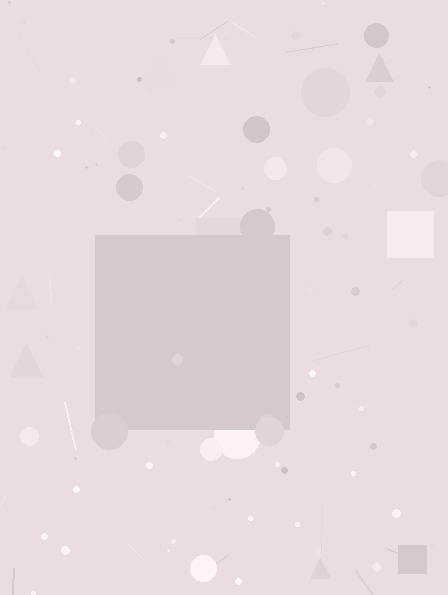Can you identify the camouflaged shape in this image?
The camouflaged shape is a square.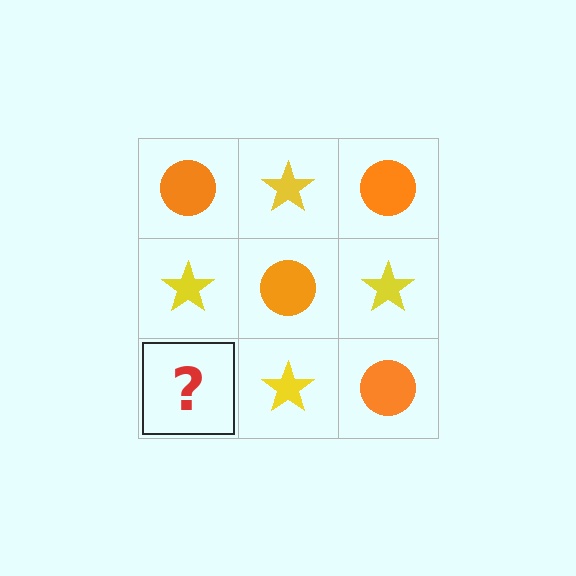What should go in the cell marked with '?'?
The missing cell should contain an orange circle.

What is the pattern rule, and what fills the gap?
The rule is that it alternates orange circle and yellow star in a checkerboard pattern. The gap should be filled with an orange circle.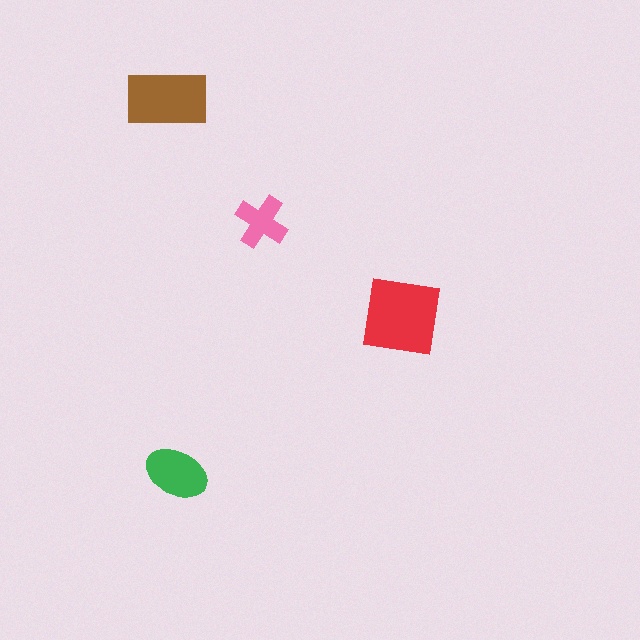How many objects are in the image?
There are 4 objects in the image.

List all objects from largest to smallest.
The red square, the brown rectangle, the green ellipse, the pink cross.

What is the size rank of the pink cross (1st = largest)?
4th.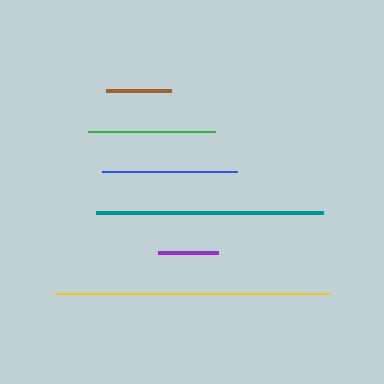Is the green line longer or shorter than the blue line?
The blue line is longer than the green line.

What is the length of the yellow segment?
The yellow segment is approximately 275 pixels long.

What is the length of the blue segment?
The blue segment is approximately 135 pixels long.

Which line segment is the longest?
The yellow line is the longest at approximately 275 pixels.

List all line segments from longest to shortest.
From longest to shortest: yellow, teal, blue, green, brown, purple.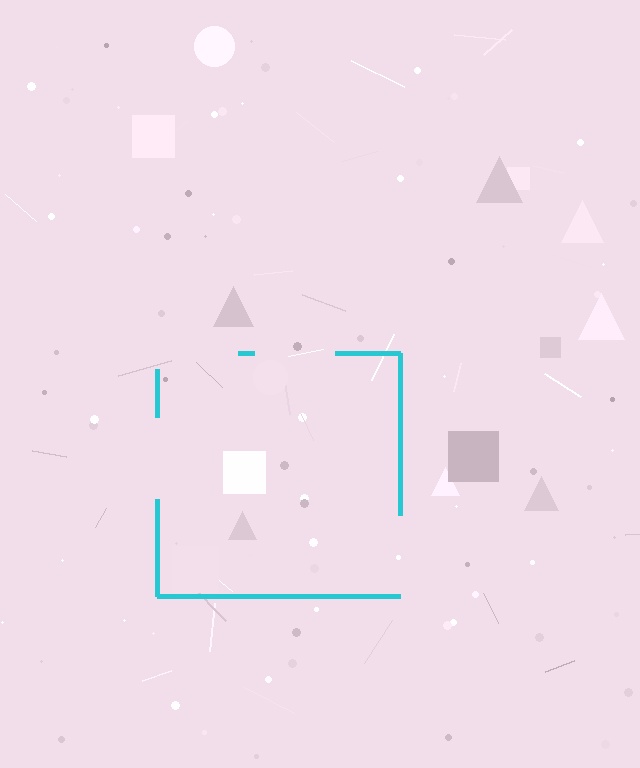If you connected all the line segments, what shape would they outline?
They would outline a square.